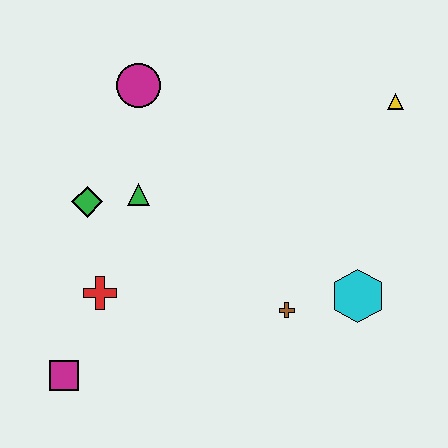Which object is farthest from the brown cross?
The magenta circle is farthest from the brown cross.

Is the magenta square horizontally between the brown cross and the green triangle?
No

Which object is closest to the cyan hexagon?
The brown cross is closest to the cyan hexagon.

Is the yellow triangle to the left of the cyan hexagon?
No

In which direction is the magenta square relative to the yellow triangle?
The magenta square is to the left of the yellow triangle.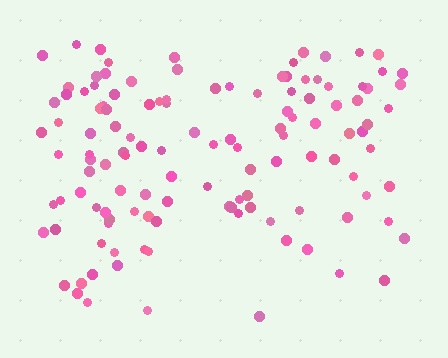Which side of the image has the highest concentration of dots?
The top.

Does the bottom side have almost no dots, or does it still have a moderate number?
Still a moderate number, just noticeably fewer than the top.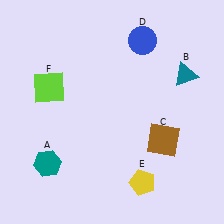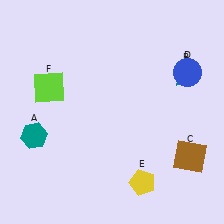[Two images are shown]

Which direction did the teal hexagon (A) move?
The teal hexagon (A) moved up.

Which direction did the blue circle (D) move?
The blue circle (D) moved right.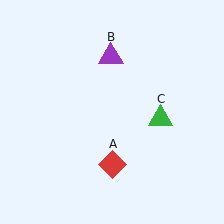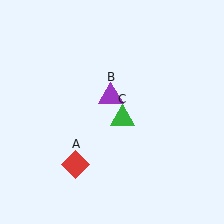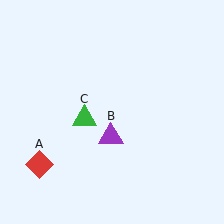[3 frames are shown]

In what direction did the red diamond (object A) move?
The red diamond (object A) moved left.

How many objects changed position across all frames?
3 objects changed position: red diamond (object A), purple triangle (object B), green triangle (object C).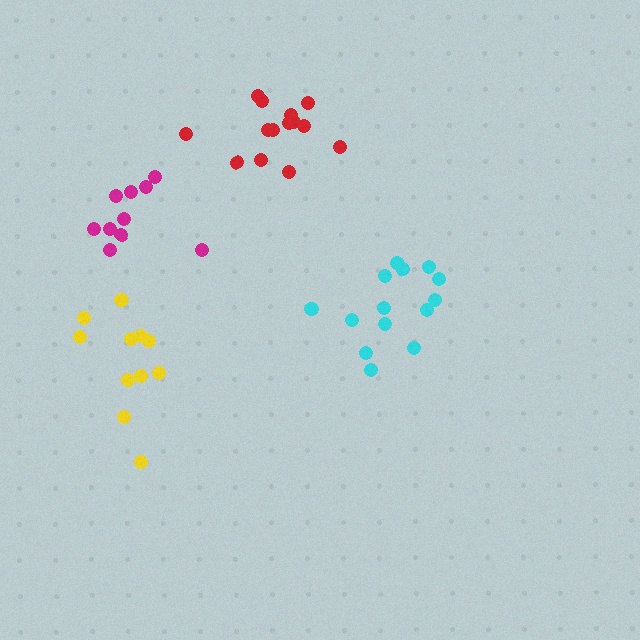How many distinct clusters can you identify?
There are 4 distinct clusters.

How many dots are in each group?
Group 1: 11 dots, Group 2: 10 dots, Group 3: 14 dots, Group 4: 14 dots (49 total).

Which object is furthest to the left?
The magenta cluster is leftmost.